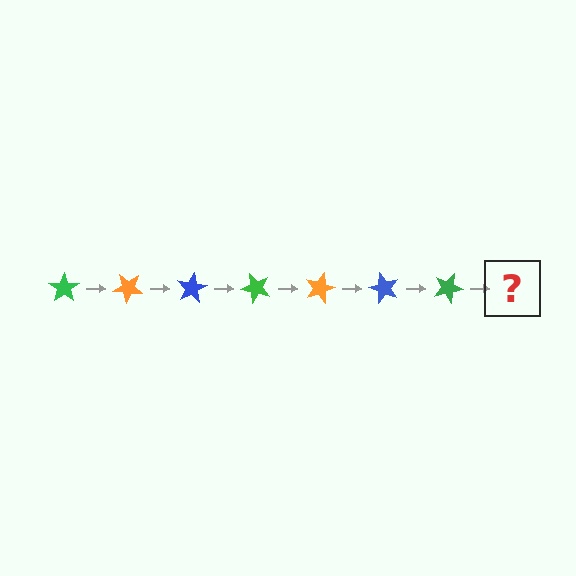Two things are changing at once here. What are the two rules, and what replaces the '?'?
The two rules are that it rotates 40 degrees each step and the color cycles through green, orange, and blue. The '?' should be an orange star, rotated 280 degrees from the start.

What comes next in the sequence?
The next element should be an orange star, rotated 280 degrees from the start.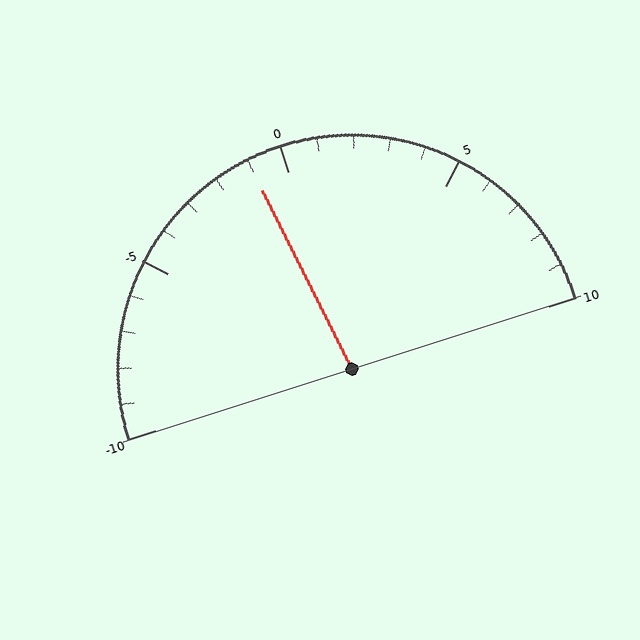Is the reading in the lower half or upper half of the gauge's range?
The reading is in the lower half of the range (-10 to 10).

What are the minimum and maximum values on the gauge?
The gauge ranges from -10 to 10.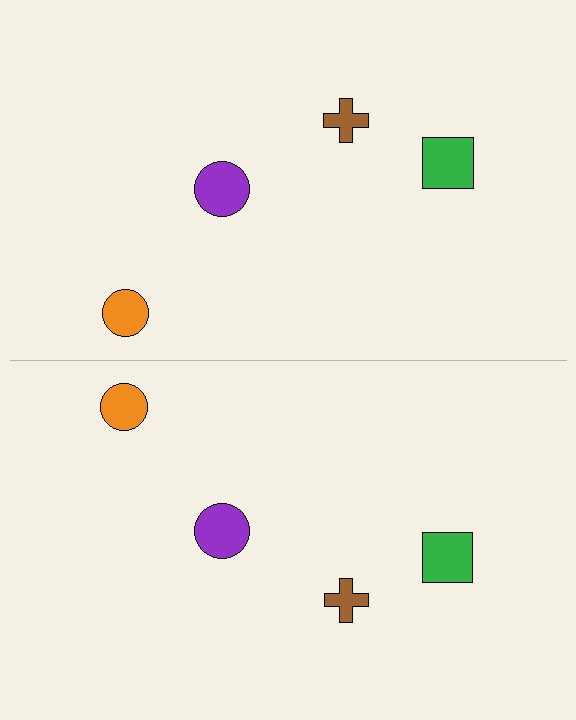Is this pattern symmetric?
Yes, this pattern has bilateral (reflection) symmetry.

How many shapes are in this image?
There are 8 shapes in this image.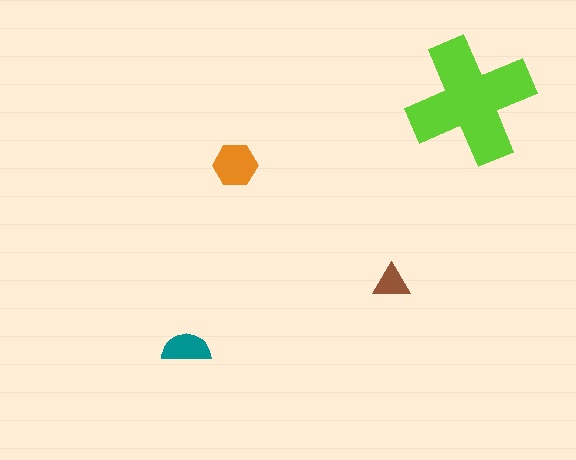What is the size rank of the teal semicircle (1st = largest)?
3rd.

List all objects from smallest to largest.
The brown triangle, the teal semicircle, the orange hexagon, the lime cross.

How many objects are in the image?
There are 4 objects in the image.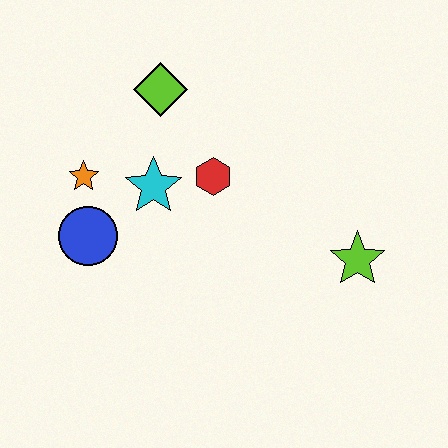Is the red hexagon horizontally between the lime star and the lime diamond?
Yes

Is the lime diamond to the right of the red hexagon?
No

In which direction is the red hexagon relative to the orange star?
The red hexagon is to the right of the orange star.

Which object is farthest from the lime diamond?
The lime star is farthest from the lime diamond.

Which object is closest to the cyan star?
The red hexagon is closest to the cyan star.